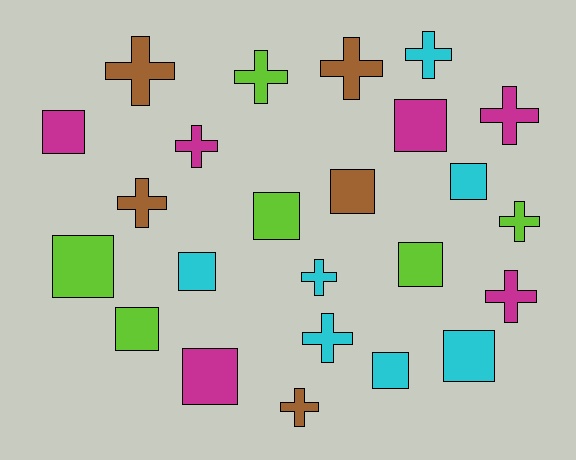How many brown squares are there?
There is 1 brown square.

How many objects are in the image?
There are 24 objects.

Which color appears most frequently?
Cyan, with 7 objects.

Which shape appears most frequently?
Cross, with 12 objects.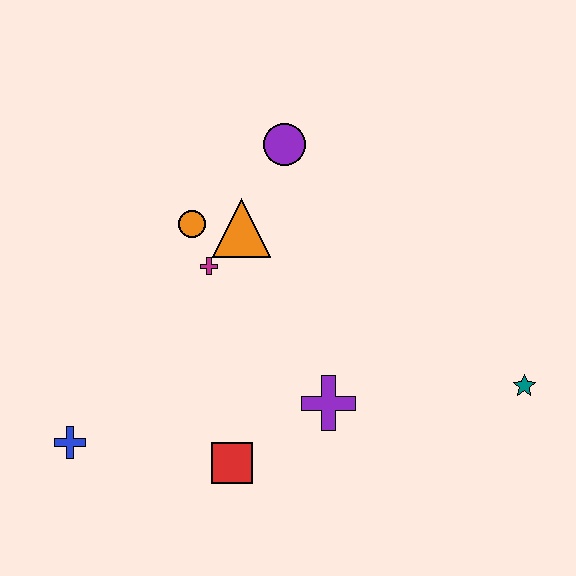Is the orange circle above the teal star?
Yes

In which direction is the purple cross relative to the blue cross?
The purple cross is to the right of the blue cross.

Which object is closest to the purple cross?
The red square is closest to the purple cross.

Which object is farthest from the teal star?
The blue cross is farthest from the teal star.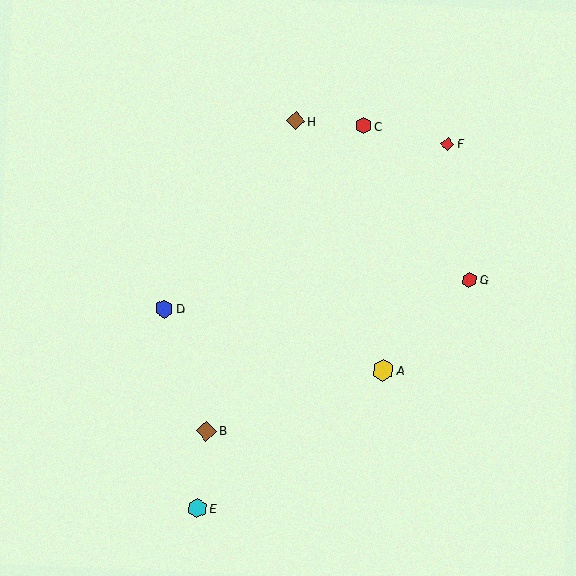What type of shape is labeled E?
Shape E is a cyan hexagon.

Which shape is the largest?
The yellow hexagon (labeled A) is the largest.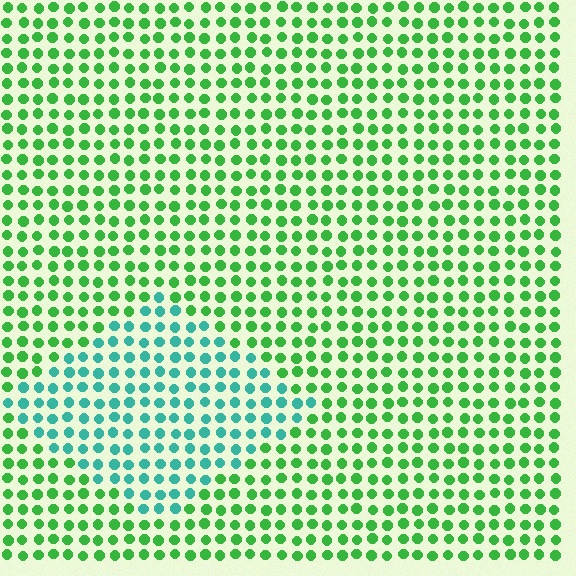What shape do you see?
I see a diamond.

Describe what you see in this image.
The image is filled with small green elements in a uniform arrangement. A diamond-shaped region is visible where the elements are tinted to a slightly different hue, forming a subtle color boundary.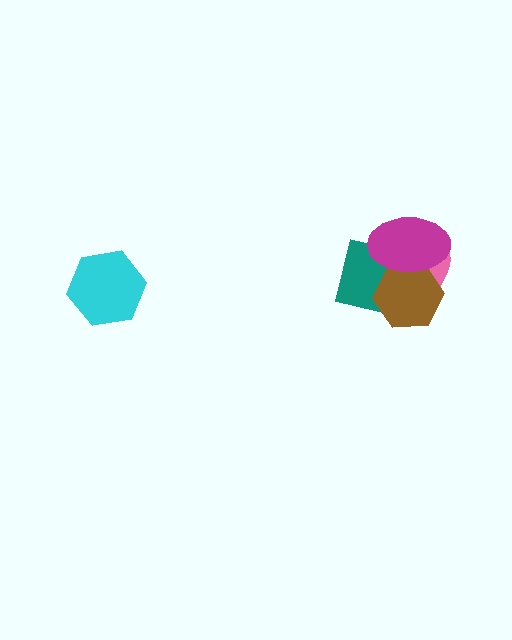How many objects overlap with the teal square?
3 objects overlap with the teal square.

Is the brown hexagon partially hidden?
Yes, it is partially covered by another shape.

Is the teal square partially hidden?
Yes, it is partially covered by another shape.